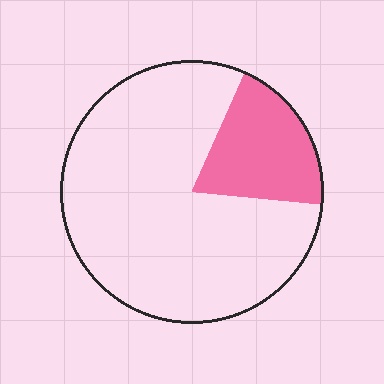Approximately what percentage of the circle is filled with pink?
Approximately 20%.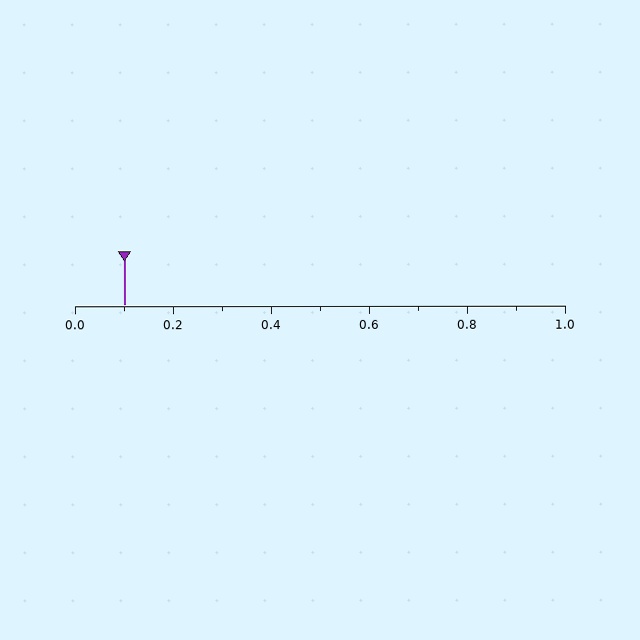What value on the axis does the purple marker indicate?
The marker indicates approximately 0.1.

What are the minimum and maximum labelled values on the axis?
The axis runs from 0.0 to 1.0.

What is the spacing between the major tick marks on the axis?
The major ticks are spaced 0.2 apart.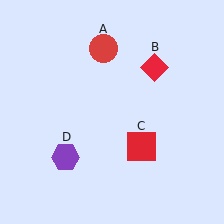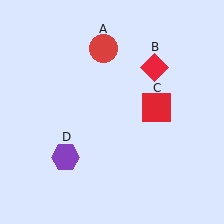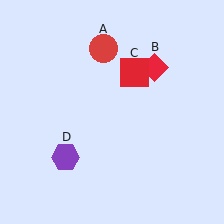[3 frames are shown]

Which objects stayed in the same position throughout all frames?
Red circle (object A) and red diamond (object B) and purple hexagon (object D) remained stationary.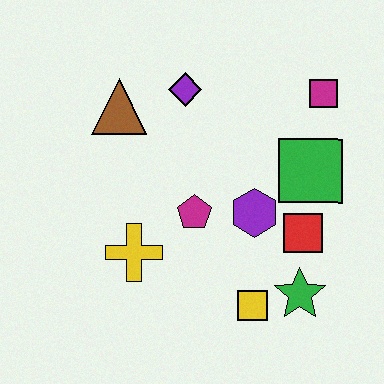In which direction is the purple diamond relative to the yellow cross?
The purple diamond is above the yellow cross.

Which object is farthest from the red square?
The brown triangle is farthest from the red square.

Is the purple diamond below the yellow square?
No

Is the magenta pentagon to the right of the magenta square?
No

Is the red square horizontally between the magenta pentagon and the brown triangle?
No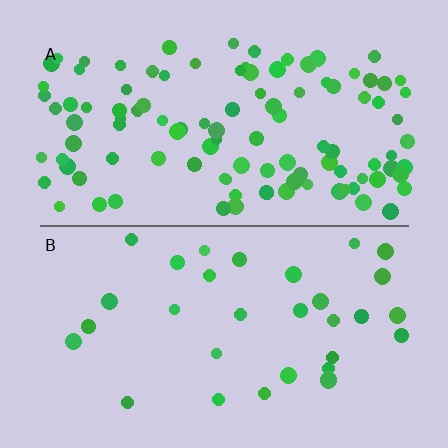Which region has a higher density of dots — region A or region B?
A (the top).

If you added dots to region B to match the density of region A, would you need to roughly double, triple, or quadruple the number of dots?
Approximately triple.